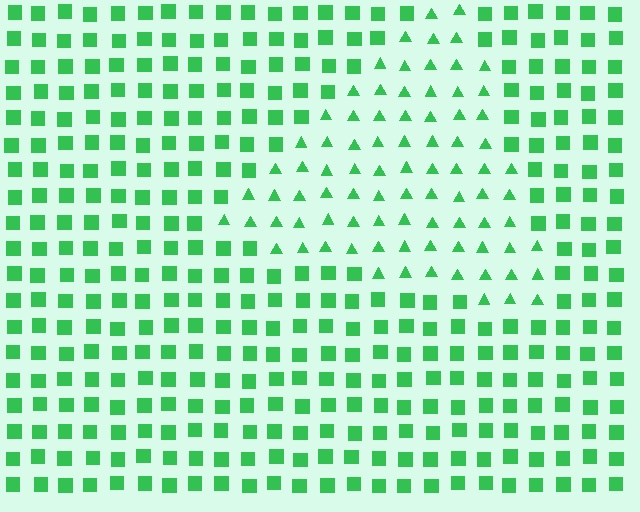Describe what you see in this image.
The image is filled with small green elements arranged in a uniform grid. A triangle-shaped region contains triangles, while the surrounding area contains squares. The boundary is defined purely by the change in element shape.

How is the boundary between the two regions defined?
The boundary is defined by a change in element shape: triangles inside vs. squares outside. All elements share the same color and spacing.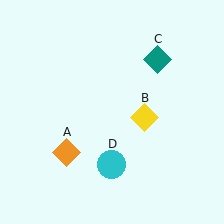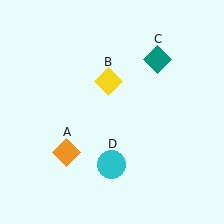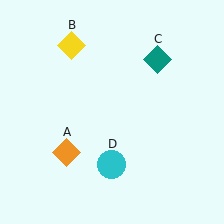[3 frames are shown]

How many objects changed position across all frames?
1 object changed position: yellow diamond (object B).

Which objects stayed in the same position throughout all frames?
Orange diamond (object A) and teal diamond (object C) and cyan circle (object D) remained stationary.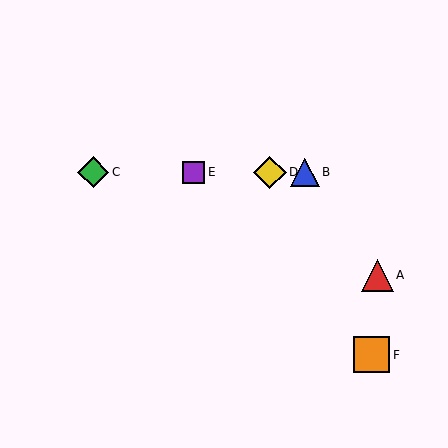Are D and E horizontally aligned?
Yes, both are at y≈172.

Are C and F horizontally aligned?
No, C is at y≈172 and F is at y≈355.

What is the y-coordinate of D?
Object D is at y≈172.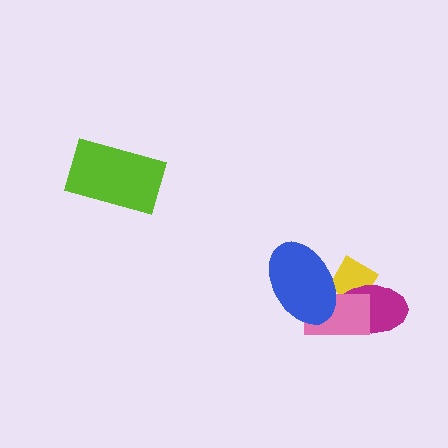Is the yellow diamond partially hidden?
Yes, it is partially covered by another shape.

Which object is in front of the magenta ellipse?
The pink rectangle is in front of the magenta ellipse.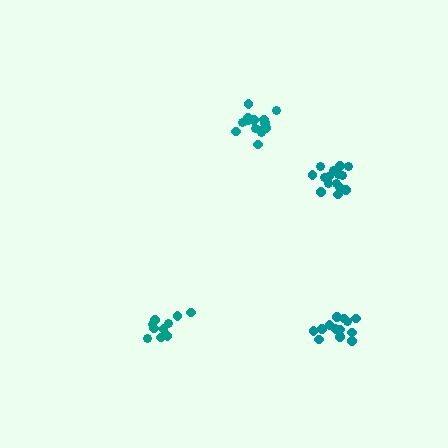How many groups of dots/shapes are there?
There are 4 groups.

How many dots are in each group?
Group 1: 15 dots, Group 2: 10 dots, Group 3: 14 dots, Group 4: 14 dots (53 total).